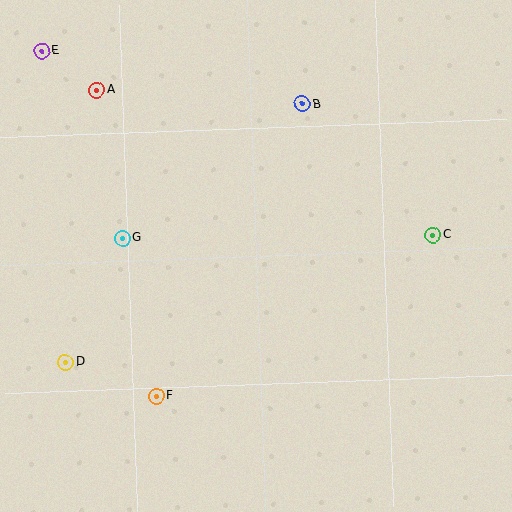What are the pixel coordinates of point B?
Point B is at (302, 104).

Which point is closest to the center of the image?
Point G at (122, 238) is closest to the center.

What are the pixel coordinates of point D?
Point D is at (66, 362).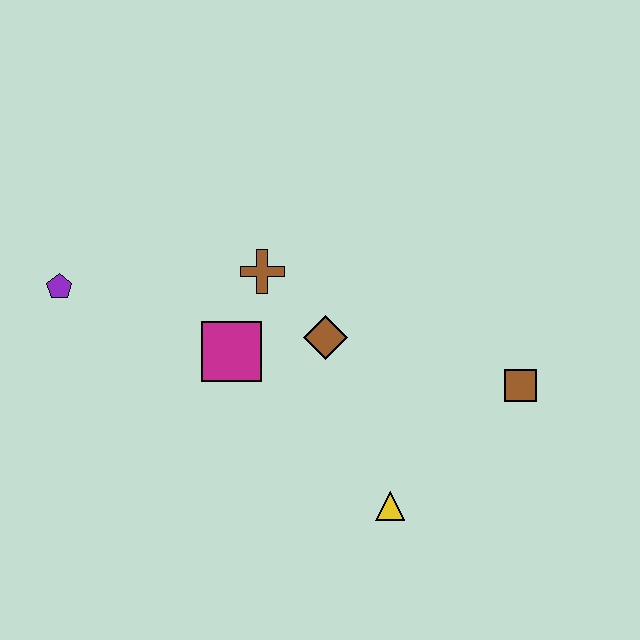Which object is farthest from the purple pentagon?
The brown square is farthest from the purple pentagon.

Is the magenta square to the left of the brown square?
Yes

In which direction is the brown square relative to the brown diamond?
The brown square is to the right of the brown diamond.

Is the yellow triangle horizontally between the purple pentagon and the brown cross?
No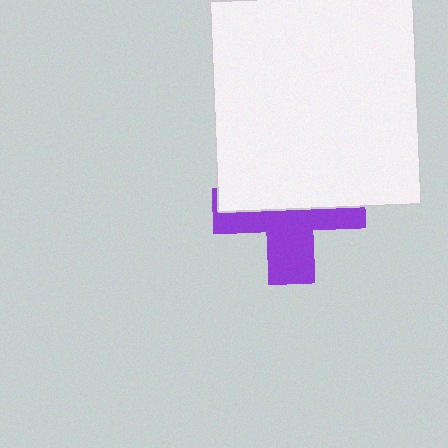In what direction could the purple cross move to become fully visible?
The purple cross could move down. That would shift it out from behind the white rectangle entirely.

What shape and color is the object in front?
The object in front is a white rectangle.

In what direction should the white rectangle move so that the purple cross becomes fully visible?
The white rectangle should move up. That is the shortest direction to clear the overlap and leave the purple cross fully visible.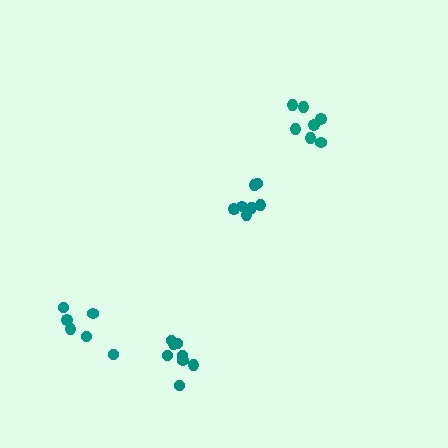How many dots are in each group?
Group 1: 7 dots, Group 2: 6 dots, Group 3: 8 dots, Group 4: 7 dots (28 total).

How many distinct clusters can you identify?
There are 4 distinct clusters.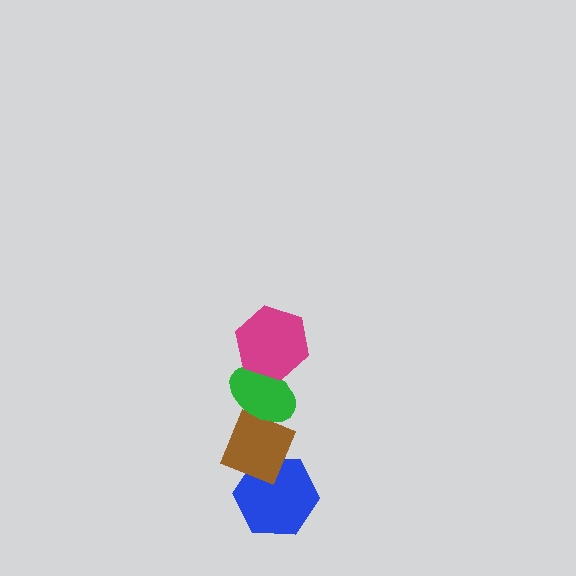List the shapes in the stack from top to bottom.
From top to bottom: the magenta hexagon, the green ellipse, the brown diamond, the blue hexagon.